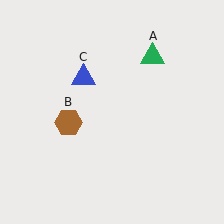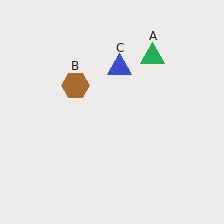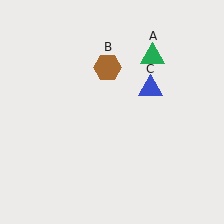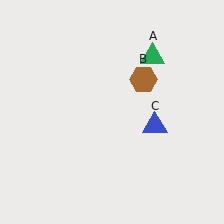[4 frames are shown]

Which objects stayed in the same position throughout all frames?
Green triangle (object A) remained stationary.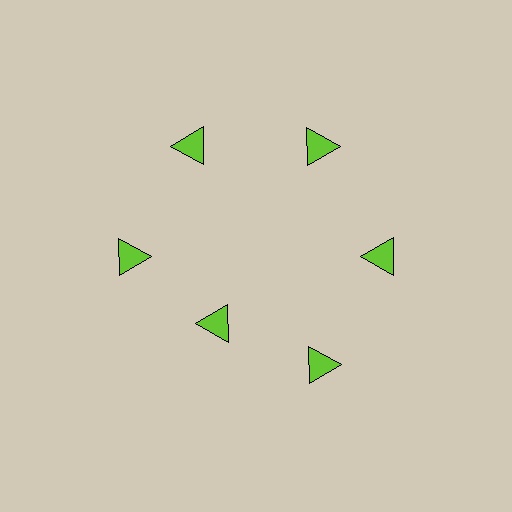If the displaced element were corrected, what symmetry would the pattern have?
It would have 6-fold rotational symmetry — the pattern would map onto itself every 60 degrees.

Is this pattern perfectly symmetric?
No. The 6 lime triangles are arranged in a ring, but one element near the 7 o'clock position is pulled inward toward the center, breaking the 6-fold rotational symmetry.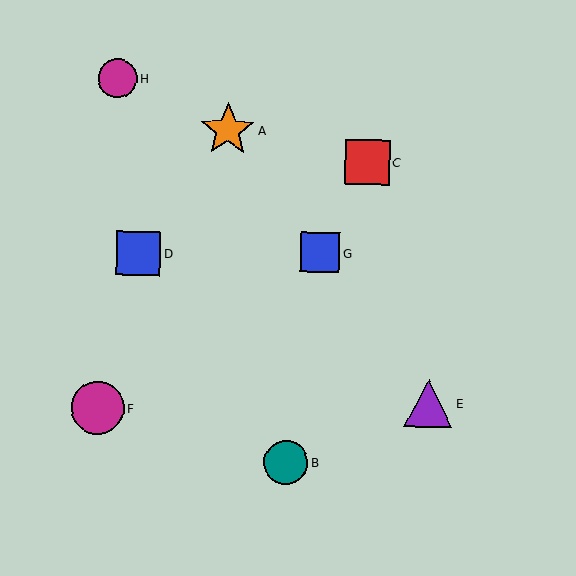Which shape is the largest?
The orange star (labeled A) is the largest.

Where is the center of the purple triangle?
The center of the purple triangle is at (429, 403).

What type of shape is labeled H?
Shape H is a magenta circle.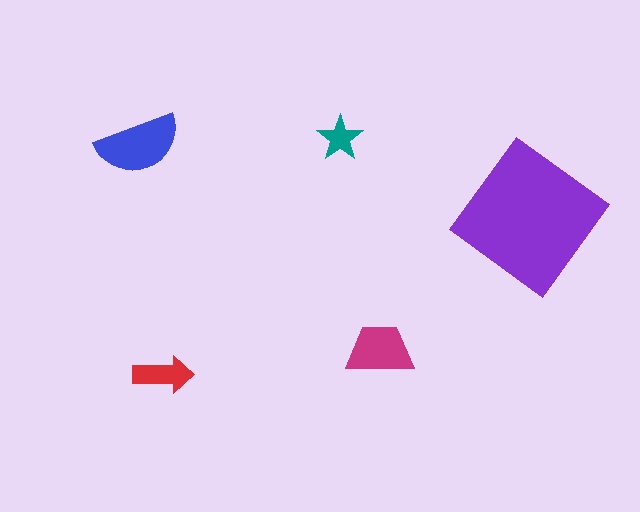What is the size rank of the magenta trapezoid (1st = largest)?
3rd.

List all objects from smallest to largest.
The teal star, the red arrow, the magenta trapezoid, the blue semicircle, the purple diamond.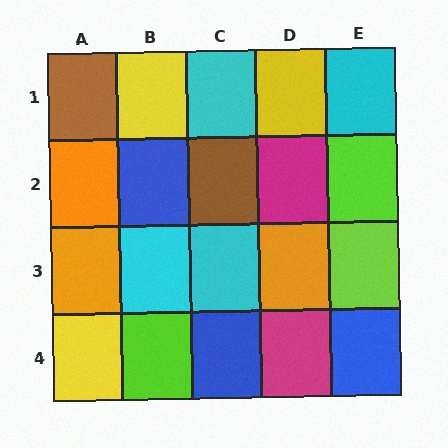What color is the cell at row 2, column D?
Magenta.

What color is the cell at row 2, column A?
Orange.